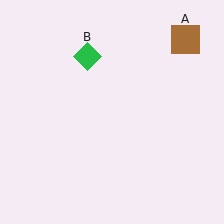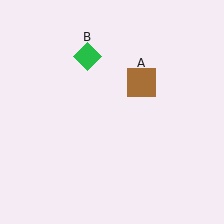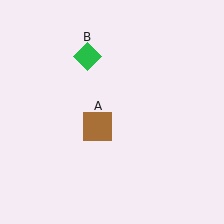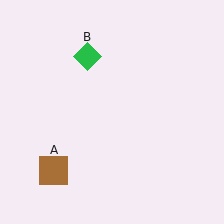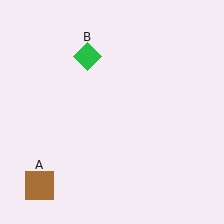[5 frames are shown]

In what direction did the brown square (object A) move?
The brown square (object A) moved down and to the left.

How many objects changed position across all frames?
1 object changed position: brown square (object A).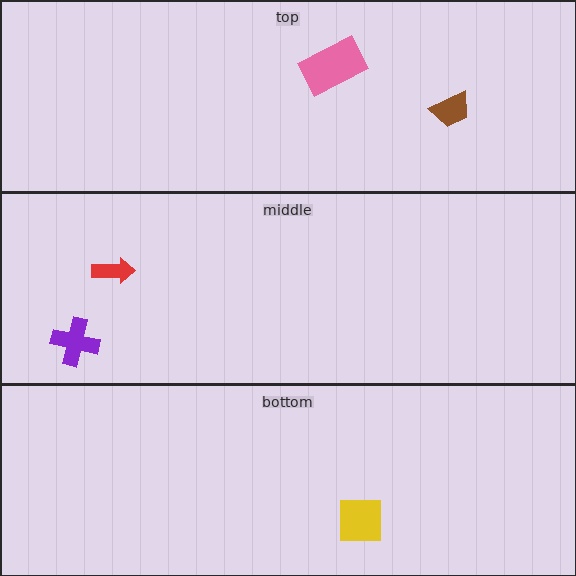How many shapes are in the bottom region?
1.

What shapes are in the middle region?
The red arrow, the purple cross.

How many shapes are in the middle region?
2.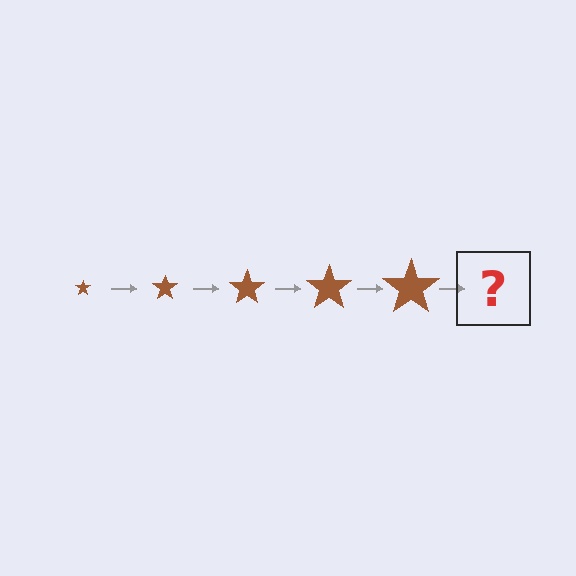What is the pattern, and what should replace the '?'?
The pattern is that the star gets progressively larger each step. The '?' should be a brown star, larger than the previous one.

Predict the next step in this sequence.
The next step is a brown star, larger than the previous one.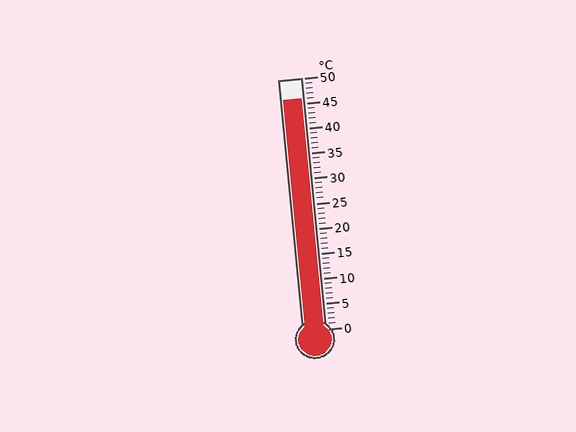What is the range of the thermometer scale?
The thermometer scale ranges from 0°C to 50°C.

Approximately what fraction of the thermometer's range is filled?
The thermometer is filled to approximately 90% of its range.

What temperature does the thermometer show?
The thermometer shows approximately 46°C.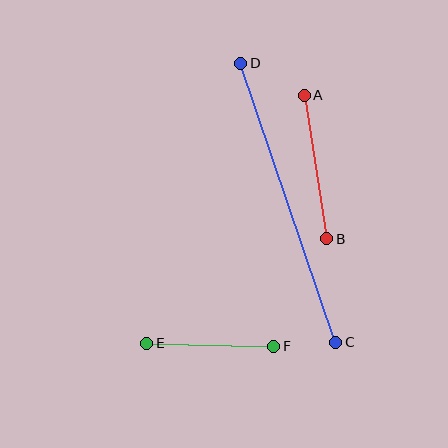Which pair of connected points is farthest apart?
Points C and D are farthest apart.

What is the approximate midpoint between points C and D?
The midpoint is at approximately (288, 203) pixels.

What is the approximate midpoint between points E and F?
The midpoint is at approximately (210, 345) pixels.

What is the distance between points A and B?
The distance is approximately 145 pixels.